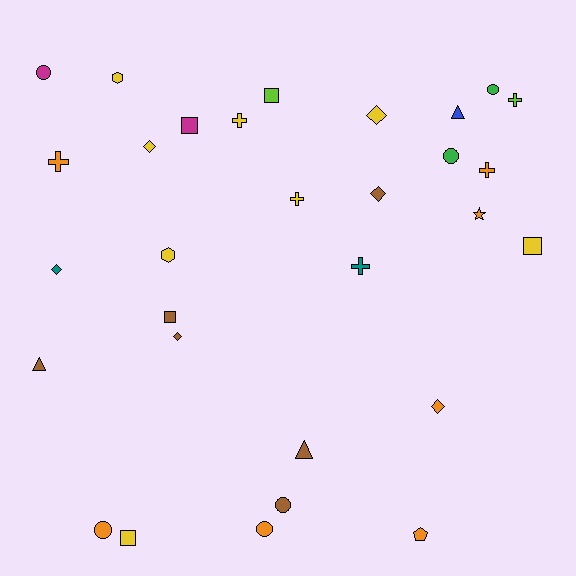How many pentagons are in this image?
There is 1 pentagon.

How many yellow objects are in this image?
There are 8 yellow objects.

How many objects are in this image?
There are 30 objects.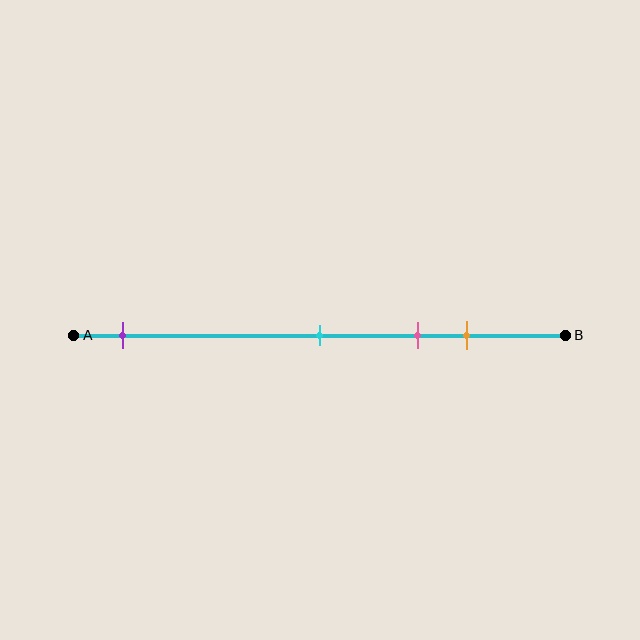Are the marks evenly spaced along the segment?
No, the marks are not evenly spaced.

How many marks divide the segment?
There are 4 marks dividing the segment.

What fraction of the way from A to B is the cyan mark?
The cyan mark is approximately 50% (0.5) of the way from A to B.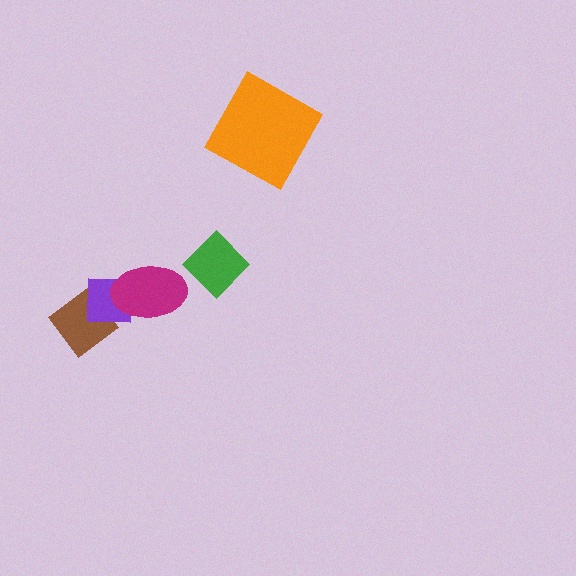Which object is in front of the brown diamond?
The purple square is in front of the brown diamond.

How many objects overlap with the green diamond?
0 objects overlap with the green diamond.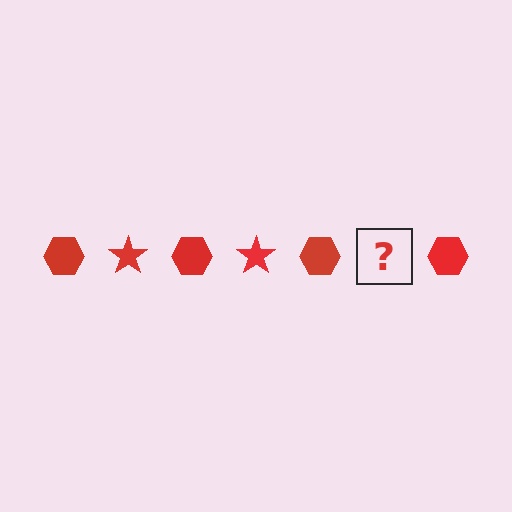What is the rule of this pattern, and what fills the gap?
The rule is that the pattern cycles through hexagon, star shapes in red. The gap should be filled with a red star.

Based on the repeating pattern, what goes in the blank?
The blank should be a red star.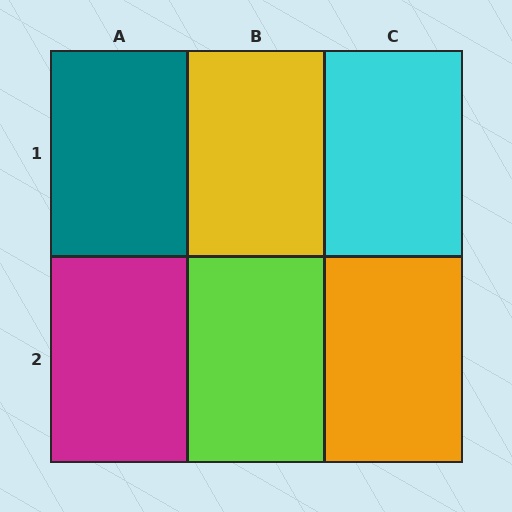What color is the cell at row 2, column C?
Orange.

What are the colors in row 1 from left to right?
Teal, yellow, cyan.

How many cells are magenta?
1 cell is magenta.